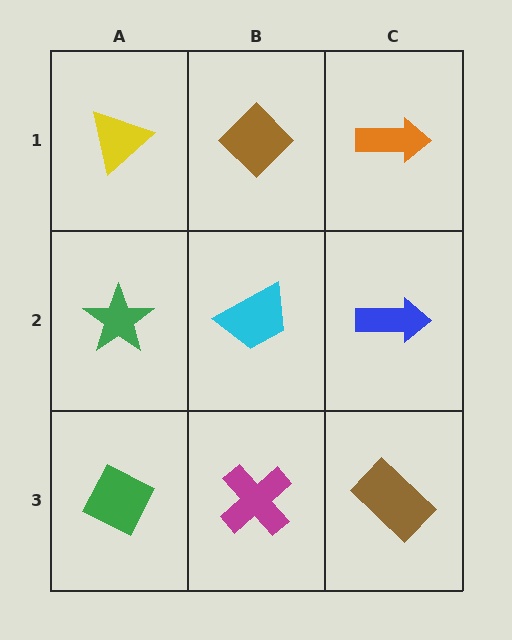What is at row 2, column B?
A cyan trapezoid.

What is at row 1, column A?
A yellow triangle.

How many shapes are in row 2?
3 shapes.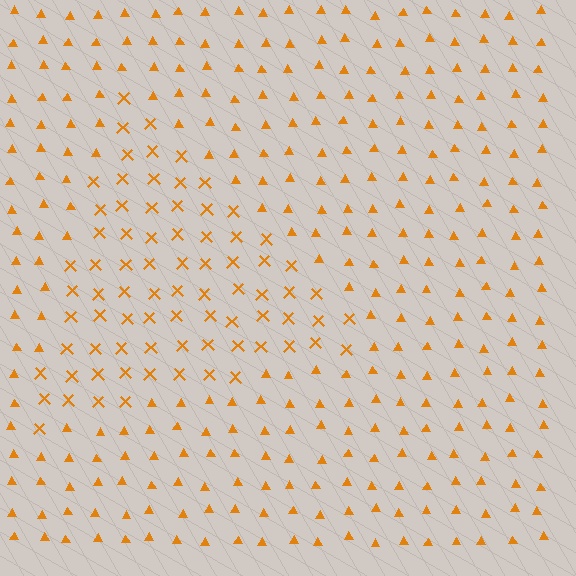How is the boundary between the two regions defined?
The boundary is defined by a change in element shape: X marks inside vs. triangles outside. All elements share the same color and spacing.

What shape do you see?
I see a triangle.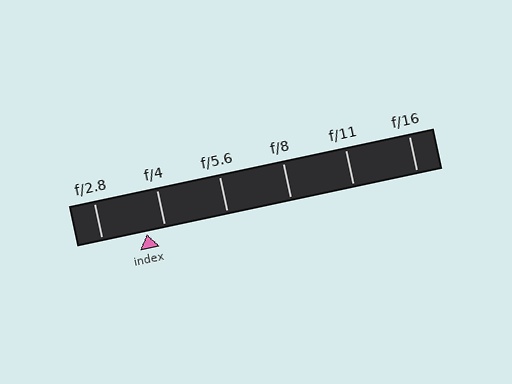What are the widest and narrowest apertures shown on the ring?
The widest aperture shown is f/2.8 and the narrowest is f/16.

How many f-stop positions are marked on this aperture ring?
There are 6 f-stop positions marked.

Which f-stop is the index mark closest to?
The index mark is closest to f/4.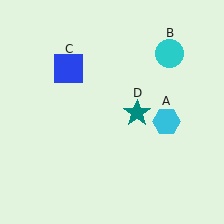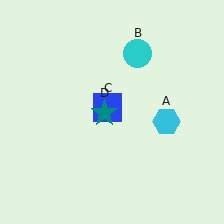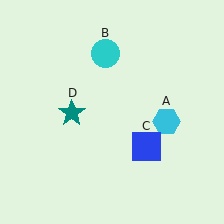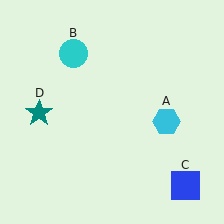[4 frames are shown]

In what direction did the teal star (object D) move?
The teal star (object D) moved left.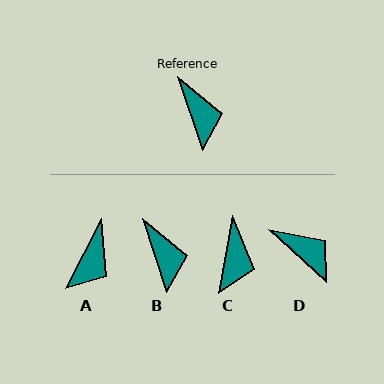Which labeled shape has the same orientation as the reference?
B.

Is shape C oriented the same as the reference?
No, it is off by about 29 degrees.